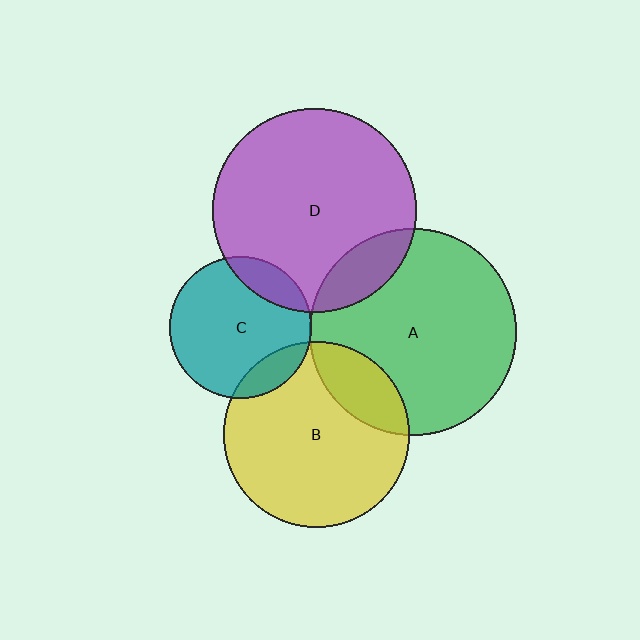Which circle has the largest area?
Circle A (green).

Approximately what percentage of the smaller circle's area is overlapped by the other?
Approximately 15%.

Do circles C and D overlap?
Yes.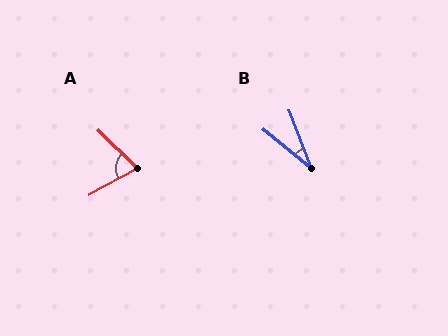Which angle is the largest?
A, at approximately 73 degrees.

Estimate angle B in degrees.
Approximately 29 degrees.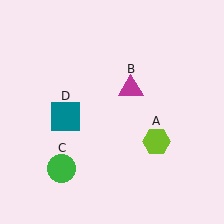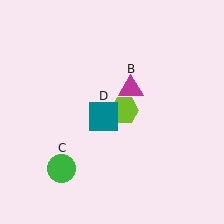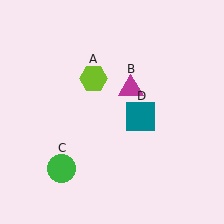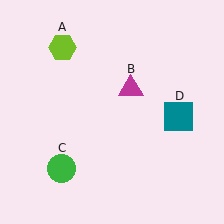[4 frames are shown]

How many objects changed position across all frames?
2 objects changed position: lime hexagon (object A), teal square (object D).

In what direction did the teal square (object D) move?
The teal square (object D) moved right.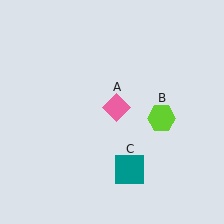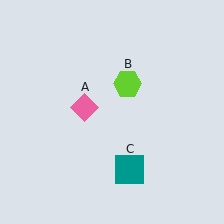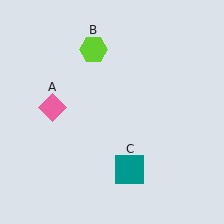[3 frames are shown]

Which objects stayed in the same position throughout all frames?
Teal square (object C) remained stationary.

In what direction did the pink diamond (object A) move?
The pink diamond (object A) moved left.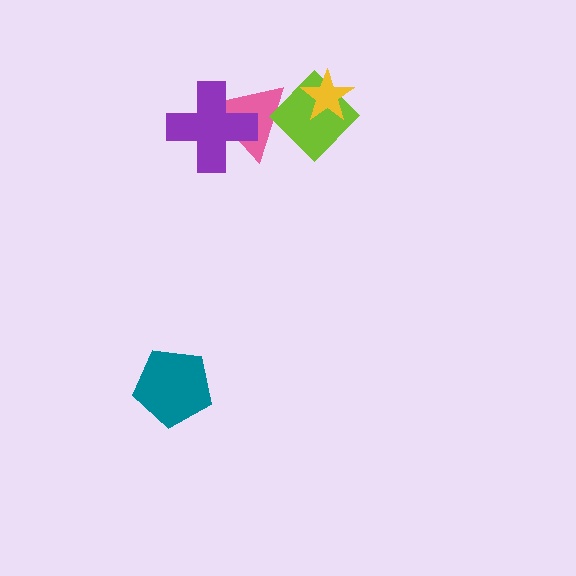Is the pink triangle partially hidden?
Yes, it is partially covered by another shape.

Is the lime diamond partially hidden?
Yes, it is partially covered by another shape.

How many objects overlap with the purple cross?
1 object overlaps with the purple cross.